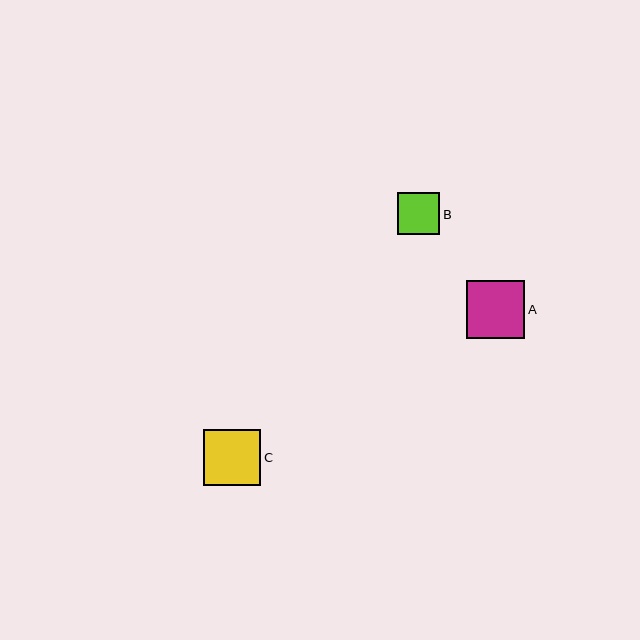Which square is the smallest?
Square B is the smallest with a size of approximately 42 pixels.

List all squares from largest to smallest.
From largest to smallest: A, C, B.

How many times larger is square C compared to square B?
Square C is approximately 1.4 times the size of square B.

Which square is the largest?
Square A is the largest with a size of approximately 58 pixels.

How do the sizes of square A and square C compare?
Square A and square C are approximately the same size.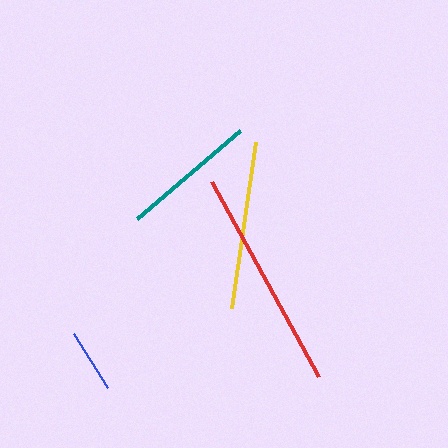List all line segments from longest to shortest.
From longest to shortest: red, yellow, teal, blue.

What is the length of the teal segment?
The teal segment is approximately 135 pixels long.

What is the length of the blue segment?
The blue segment is approximately 64 pixels long.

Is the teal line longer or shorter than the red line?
The red line is longer than the teal line.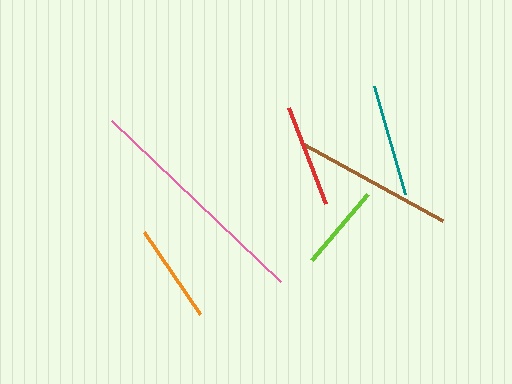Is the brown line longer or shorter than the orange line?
The brown line is longer than the orange line.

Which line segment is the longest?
The pink line is the longest at approximately 233 pixels.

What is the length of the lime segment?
The lime segment is approximately 86 pixels long.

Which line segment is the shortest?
The lime line is the shortest at approximately 86 pixels.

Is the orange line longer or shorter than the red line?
The red line is longer than the orange line.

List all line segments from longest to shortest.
From longest to shortest: pink, brown, teal, red, orange, lime.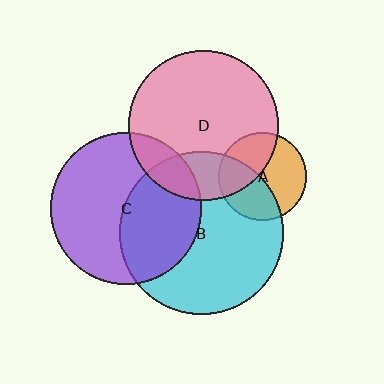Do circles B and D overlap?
Yes.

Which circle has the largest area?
Circle B (cyan).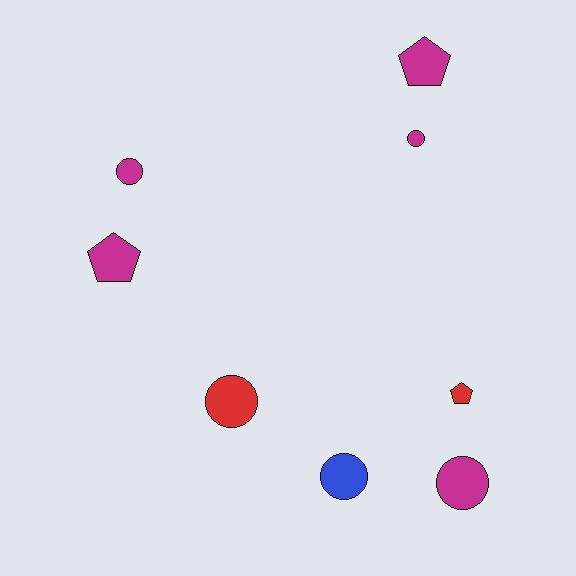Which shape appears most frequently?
Circle, with 5 objects.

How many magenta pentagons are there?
There are 2 magenta pentagons.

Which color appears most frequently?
Magenta, with 5 objects.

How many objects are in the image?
There are 8 objects.